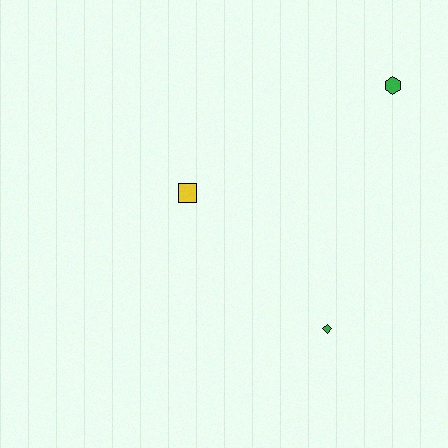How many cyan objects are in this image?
There are no cyan objects.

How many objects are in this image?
There are 3 objects.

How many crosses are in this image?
There are no crosses.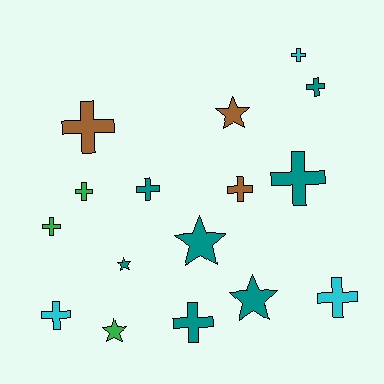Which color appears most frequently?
Teal, with 7 objects.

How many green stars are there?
There is 1 green star.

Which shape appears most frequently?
Cross, with 11 objects.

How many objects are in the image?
There are 16 objects.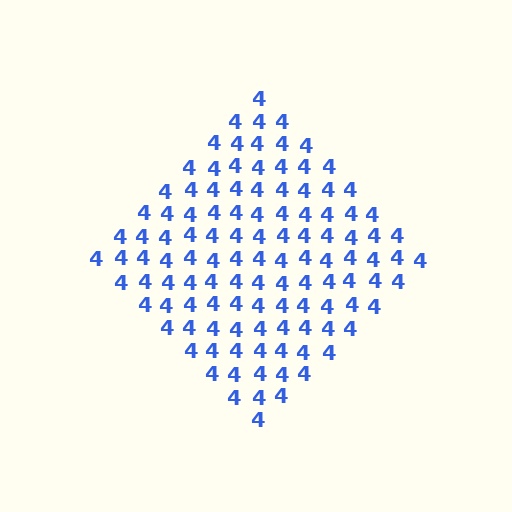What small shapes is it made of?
It is made of small digit 4's.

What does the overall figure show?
The overall figure shows a diamond.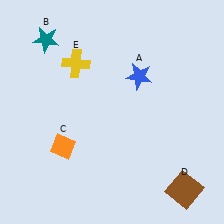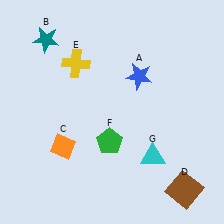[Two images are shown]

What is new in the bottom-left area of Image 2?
A green pentagon (F) was added in the bottom-left area of Image 2.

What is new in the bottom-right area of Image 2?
A cyan triangle (G) was added in the bottom-right area of Image 2.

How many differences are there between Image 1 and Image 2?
There are 2 differences between the two images.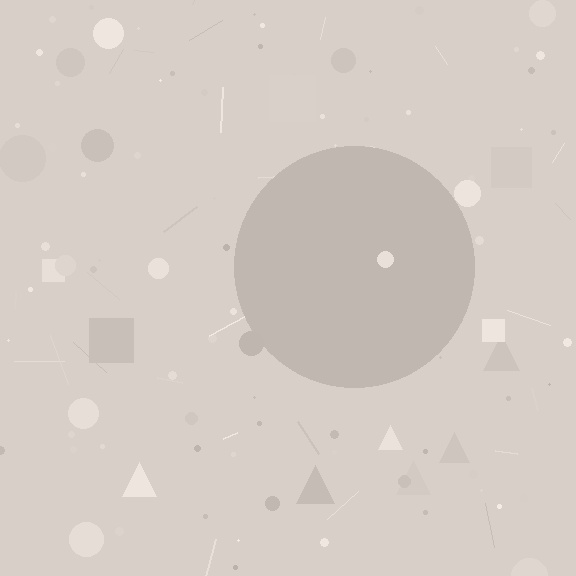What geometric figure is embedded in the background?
A circle is embedded in the background.